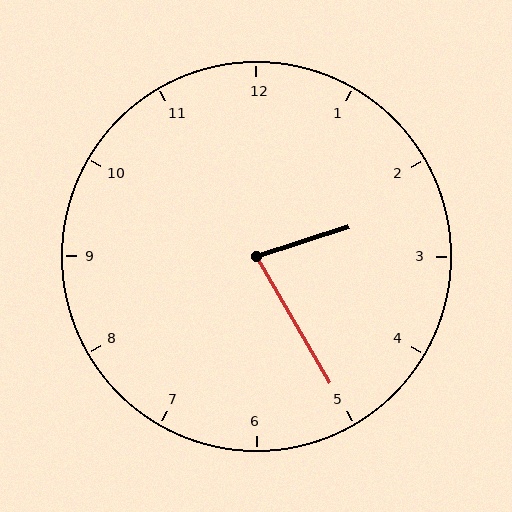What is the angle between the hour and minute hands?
Approximately 78 degrees.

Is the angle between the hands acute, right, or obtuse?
It is acute.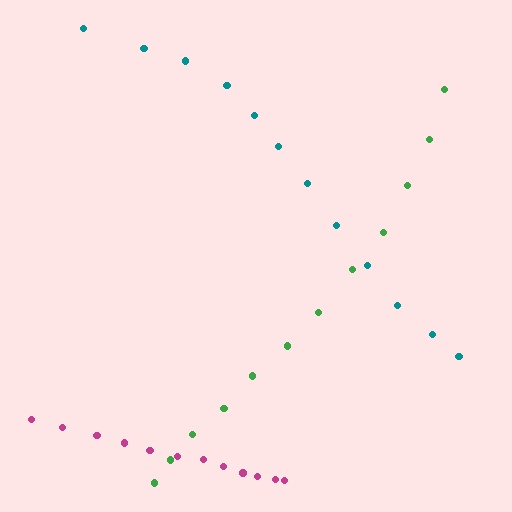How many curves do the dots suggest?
There are 3 distinct paths.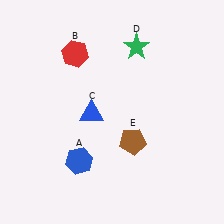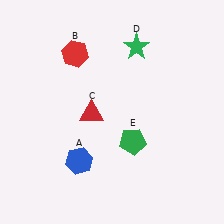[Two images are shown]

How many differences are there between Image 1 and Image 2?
There are 2 differences between the two images.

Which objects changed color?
C changed from blue to red. E changed from brown to green.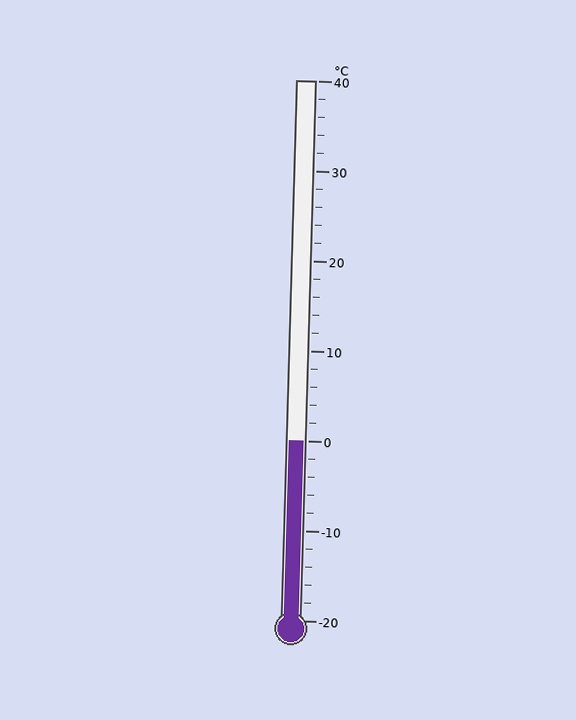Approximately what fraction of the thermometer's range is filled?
The thermometer is filled to approximately 35% of its range.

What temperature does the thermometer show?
The thermometer shows approximately 0°C.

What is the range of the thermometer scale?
The thermometer scale ranges from -20°C to 40°C.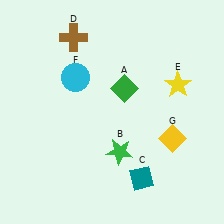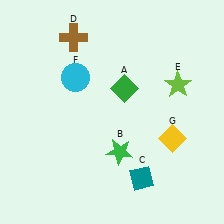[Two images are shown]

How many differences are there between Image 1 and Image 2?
There is 1 difference between the two images.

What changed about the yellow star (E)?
In Image 1, E is yellow. In Image 2, it changed to lime.